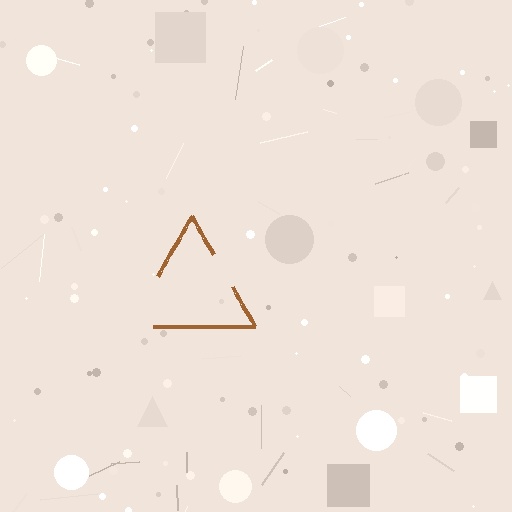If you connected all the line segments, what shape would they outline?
They would outline a triangle.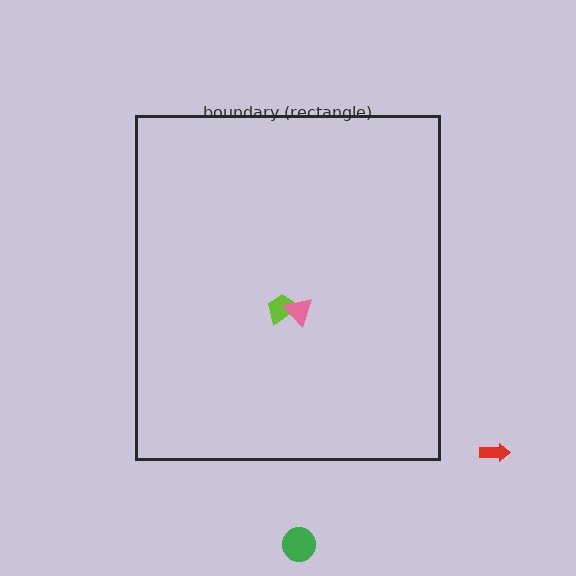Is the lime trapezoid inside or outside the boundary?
Inside.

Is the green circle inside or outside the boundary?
Outside.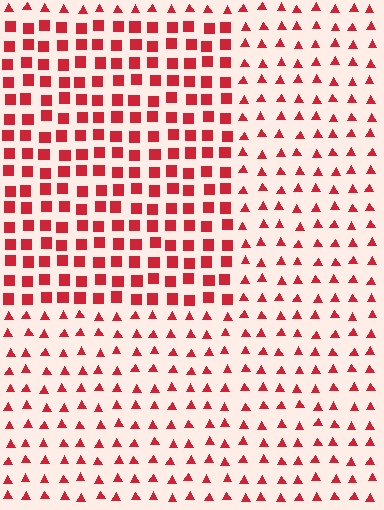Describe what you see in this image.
The image is filled with small red elements arranged in a uniform grid. A rectangle-shaped region contains squares, while the surrounding area contains triangles. The boundary is defined purely by the change in element shape.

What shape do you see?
I see a rectangle.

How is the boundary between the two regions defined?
The boundary is defined by a change in element shape: squares inside vs. triangles outside. All elements share the same color and spacing.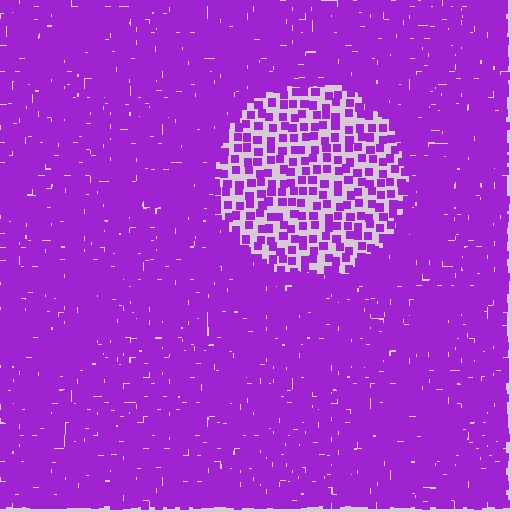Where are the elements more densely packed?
The elements are more densely packed outside the circle boundary.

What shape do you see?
I see a circle.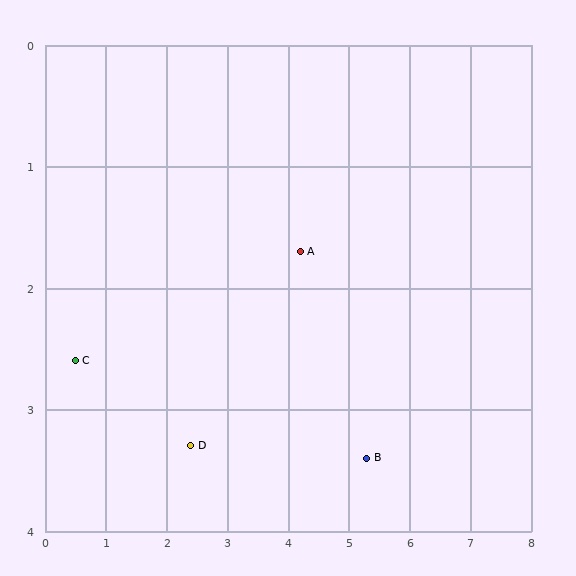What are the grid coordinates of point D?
Point D is at approximately (2.4, 3.3).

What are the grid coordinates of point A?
Point A is at approximately (4.2, 1.7).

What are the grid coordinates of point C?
Point C is at approximately (0.5, 2.6).